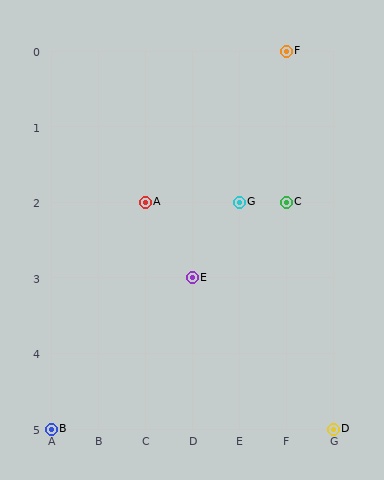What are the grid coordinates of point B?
Point B is at grid coordinates (A, 5).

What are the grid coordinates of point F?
Point F is at grid coordinates (F, 0).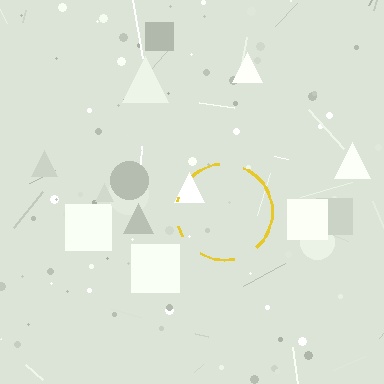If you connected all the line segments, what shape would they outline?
They would outline a circle.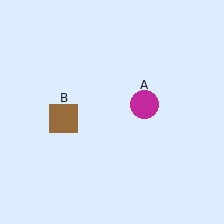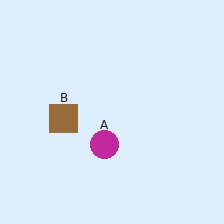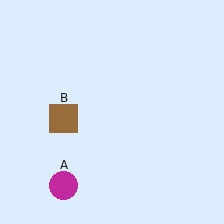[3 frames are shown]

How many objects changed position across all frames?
1 object changed position: magenta circle (object A).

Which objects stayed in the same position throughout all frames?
Brown square (object B) remained stationary.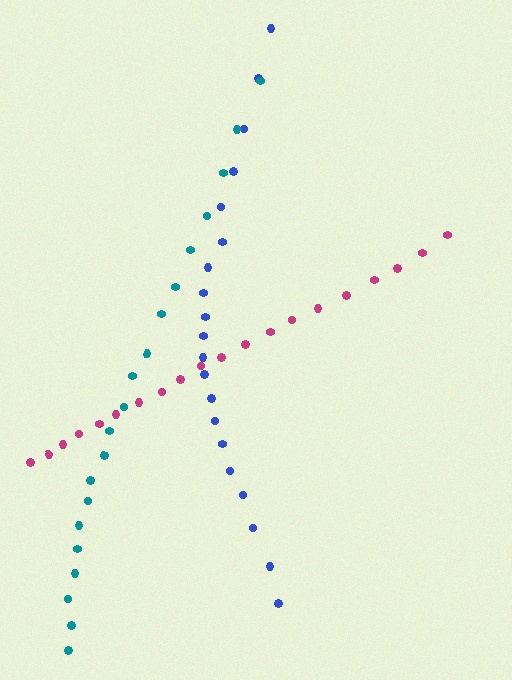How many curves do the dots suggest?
There are 3 distinct paths.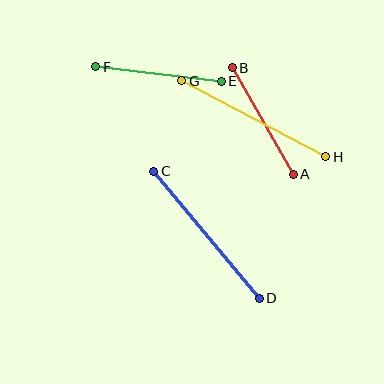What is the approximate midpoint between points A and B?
The midpoint is at approximately (263, 121) pixels.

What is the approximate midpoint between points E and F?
The midpoint is at approximately (159, 74) pixels.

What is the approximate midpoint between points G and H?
The midpoint is at approximately (254, 119) pixels.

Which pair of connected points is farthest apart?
Points C and D are farthest apart.